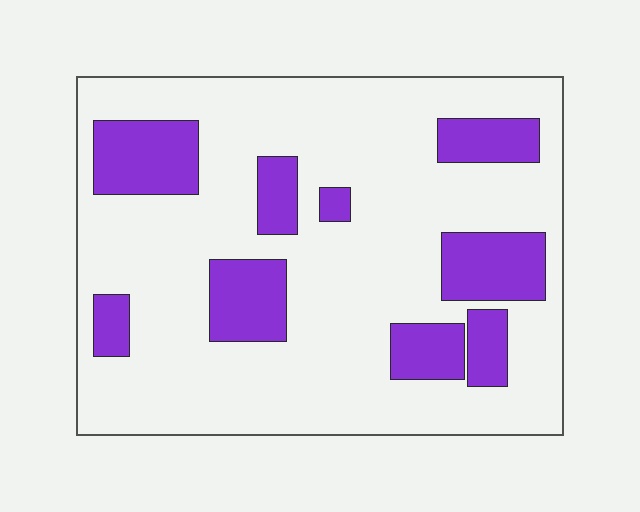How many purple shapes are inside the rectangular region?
9.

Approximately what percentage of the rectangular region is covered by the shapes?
Approximately 25%.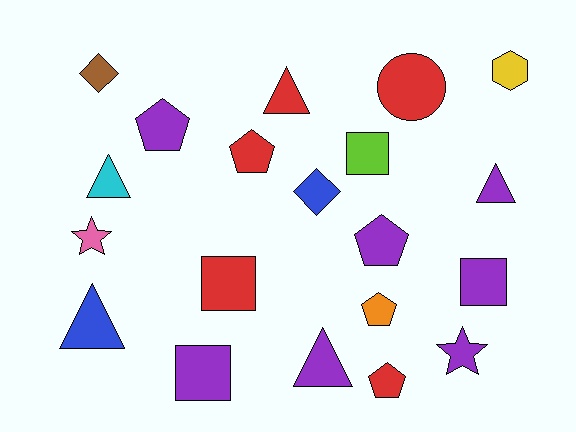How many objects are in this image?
There are 20 objects.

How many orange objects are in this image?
There is 1 orange object.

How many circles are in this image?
There is 1 circle.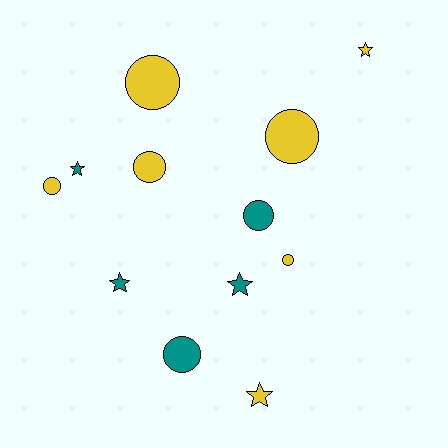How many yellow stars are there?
There are 2 yellow stars.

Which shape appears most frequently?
Circle, with 7 objects.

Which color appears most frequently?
Yellow, with 7 objects.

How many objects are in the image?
There are 12 objects.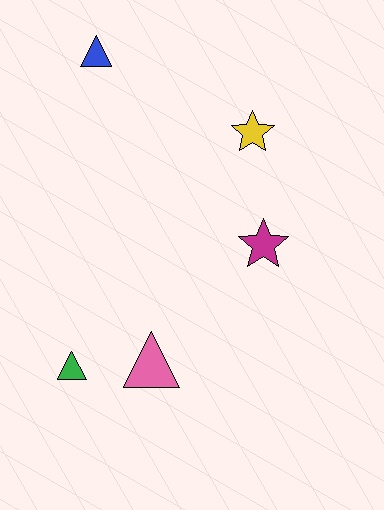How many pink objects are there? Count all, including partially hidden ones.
There is 1 pink object.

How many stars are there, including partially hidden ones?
There are 2 stars.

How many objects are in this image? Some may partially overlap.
There are 5 objects.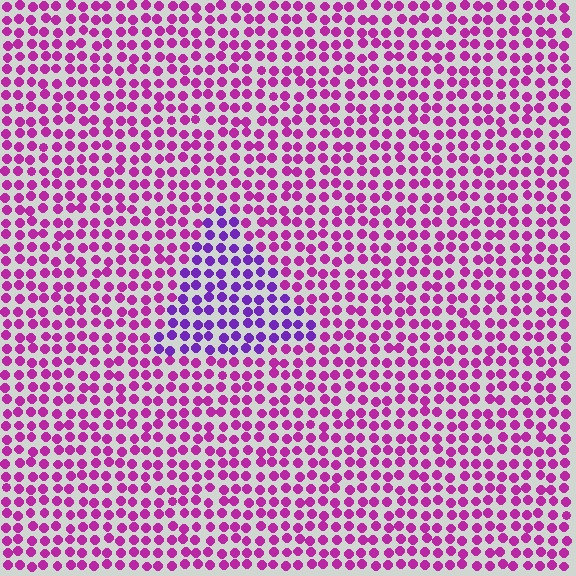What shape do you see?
I see a triangle.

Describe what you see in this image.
The image is filled with small magenta elements in a uniform arrangement. A triangle-shaped region is visible where the elements are tinted to a slightly different hue, forming a subtle color boundary.